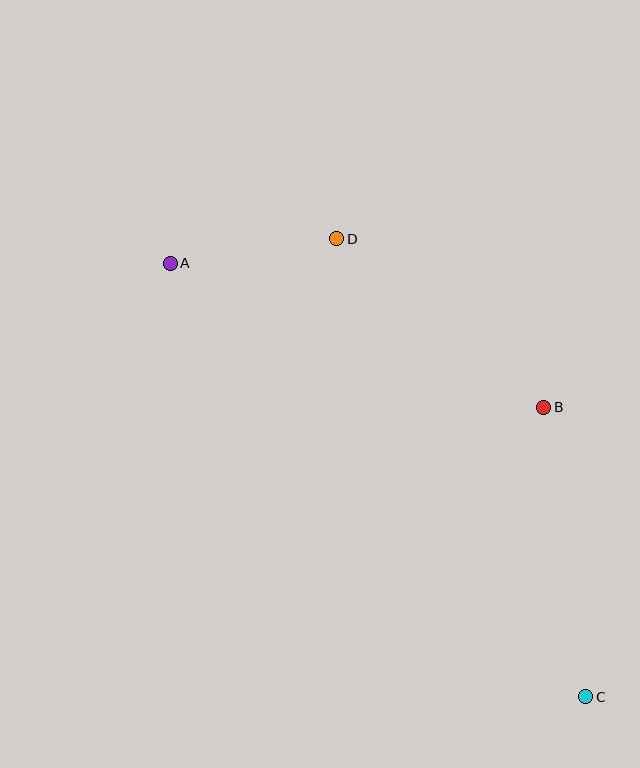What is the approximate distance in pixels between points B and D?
The distance between B and D is approximately 267 pixels.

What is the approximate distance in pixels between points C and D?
The distance between C and D is approximately 521 pixels.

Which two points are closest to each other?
Points A and D are closest to each other.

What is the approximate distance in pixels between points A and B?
The distance between A and B is approximately 400 pixels.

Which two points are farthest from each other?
Points A and C are farthest from each other.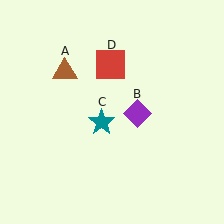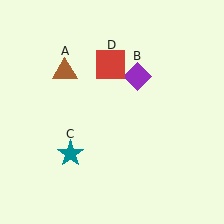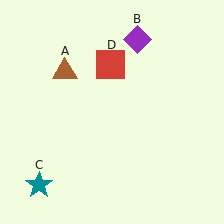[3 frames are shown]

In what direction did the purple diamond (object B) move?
The purple diamond (object B) moved up.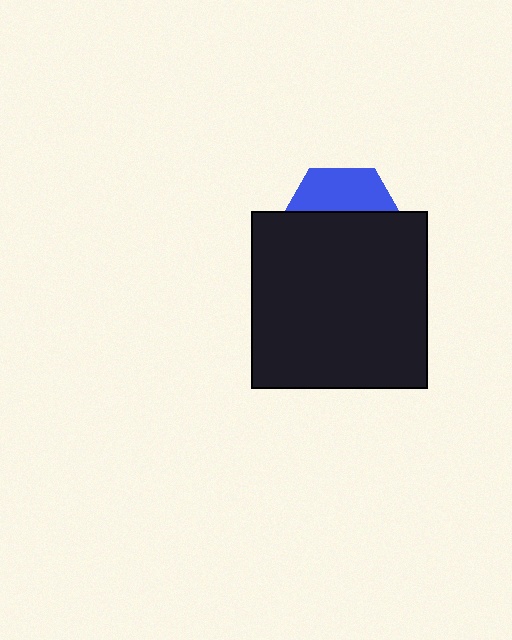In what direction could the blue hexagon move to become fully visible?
The blue hexagon could move up. That would shift it out from behind the black square entirely.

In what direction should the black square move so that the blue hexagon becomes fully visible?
The black square should move down. That is the shortest direction to clear the overlap and leave the blue hexagon fully visible.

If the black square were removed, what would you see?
You would see the complete blue hexagon.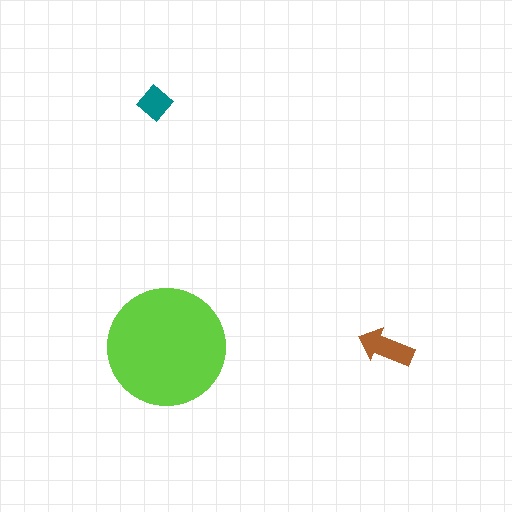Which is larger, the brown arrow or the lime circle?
The lime circle.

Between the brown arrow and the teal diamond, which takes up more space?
The brown arrow.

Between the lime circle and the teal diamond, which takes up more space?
The lime circle.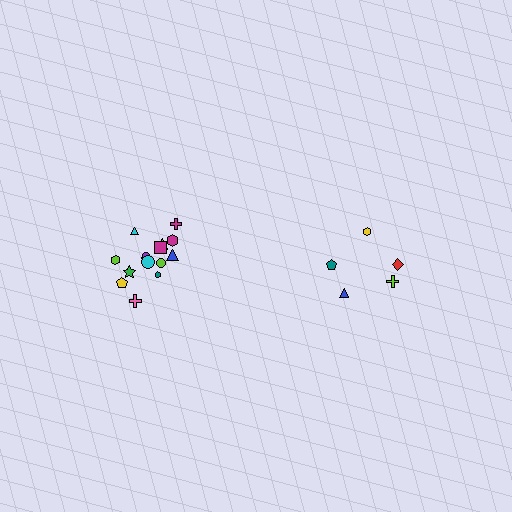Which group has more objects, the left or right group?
The left group.